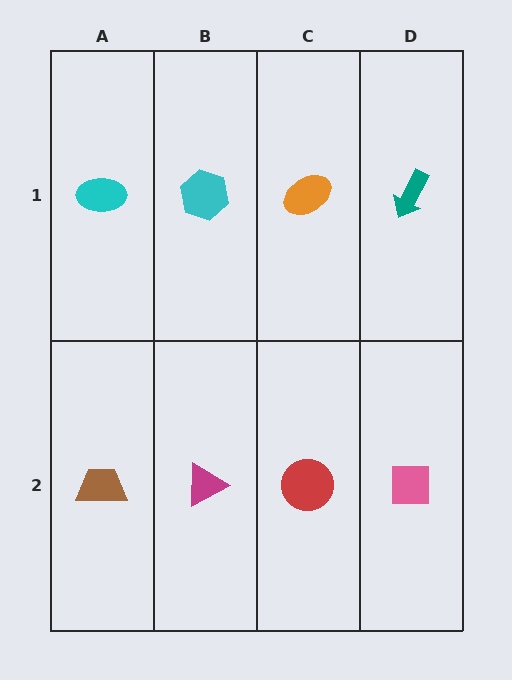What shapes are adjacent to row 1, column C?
A red circle (row 2, column C), a cyan hexagon (row 1, column B), a teal arrow (row 1, column D).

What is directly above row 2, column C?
An orange ellipse.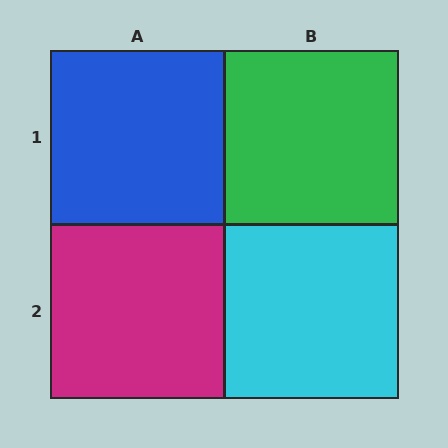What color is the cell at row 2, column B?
Cyan.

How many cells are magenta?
1 cell is magenta.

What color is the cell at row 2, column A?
Magenta.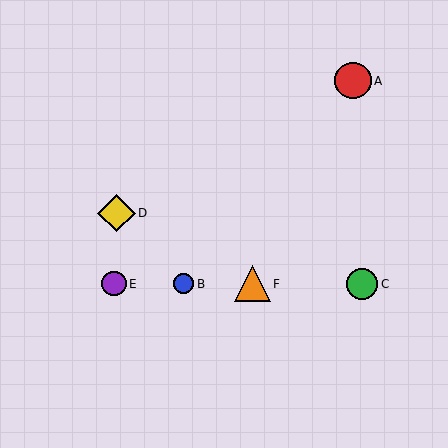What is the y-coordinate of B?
Object B is at y≈284.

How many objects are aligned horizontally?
4 objects (B, C, E, F) are aligned horizontally.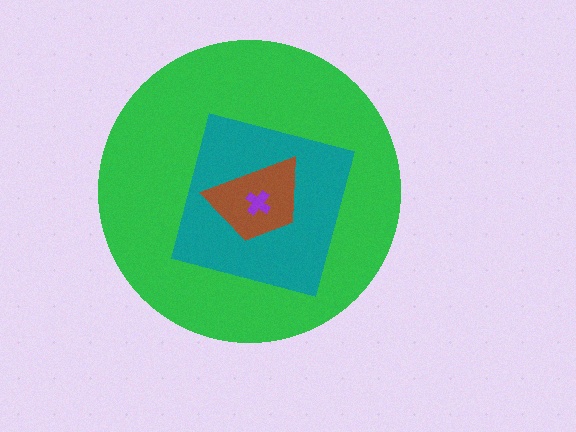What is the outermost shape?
The green circle.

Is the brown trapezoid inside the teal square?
Yes.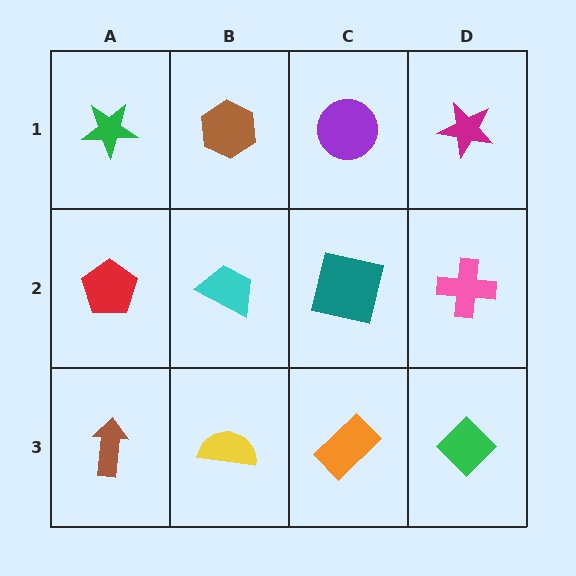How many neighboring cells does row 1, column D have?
2.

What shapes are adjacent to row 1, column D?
A pink cross (row 2, column D), a purple circle (row 1, column C).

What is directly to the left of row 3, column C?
A yellow semicircle.